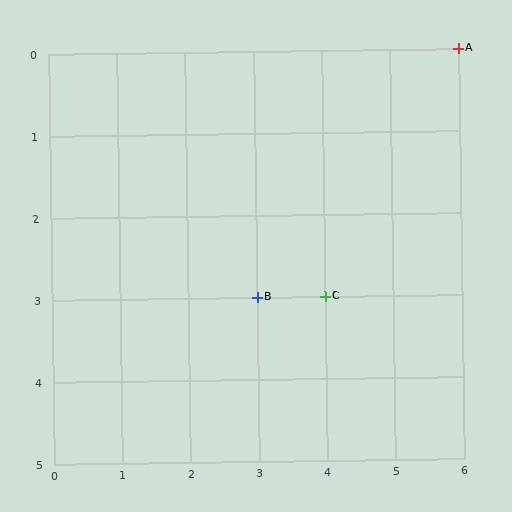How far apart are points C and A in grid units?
Points C and A are 2 columns and 3 rows apart (about 3.6 grid units diagonally).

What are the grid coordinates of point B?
Point B is at grid coordinates (3, 3).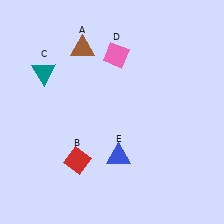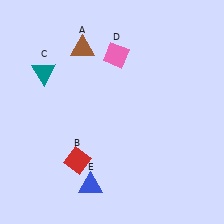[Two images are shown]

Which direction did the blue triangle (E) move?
The blue triangle (E) moved down.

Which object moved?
The blue triangle (E) moved down.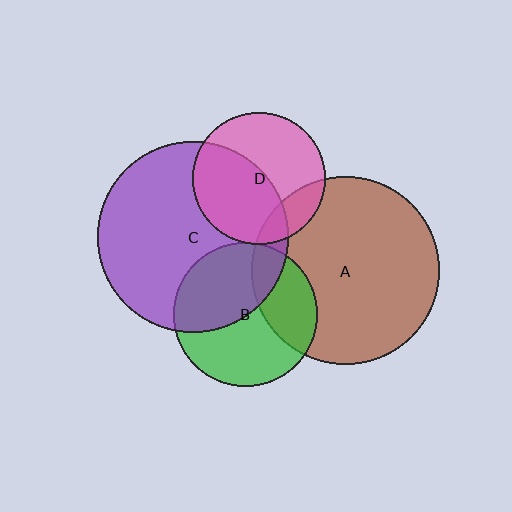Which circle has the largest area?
Circle C (purple).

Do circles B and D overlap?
Yes.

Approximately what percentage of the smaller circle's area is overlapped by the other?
Approximately 5%.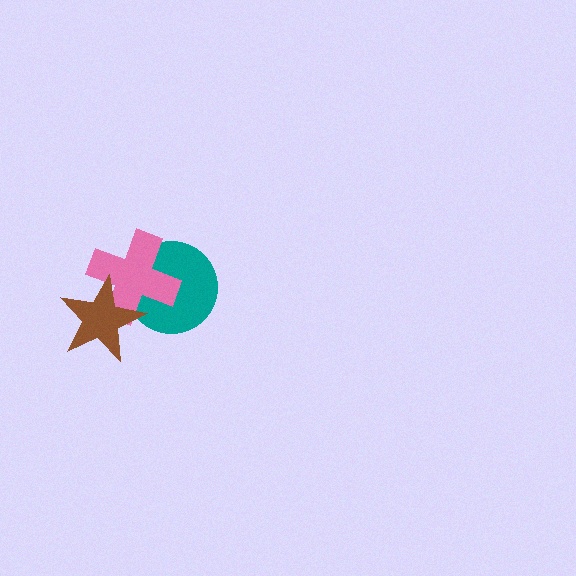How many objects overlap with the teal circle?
2 objects overlap with the teal circle.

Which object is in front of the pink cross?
The brown star is in front of the pink cross.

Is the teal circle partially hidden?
Yes, it is partially covered by another shape.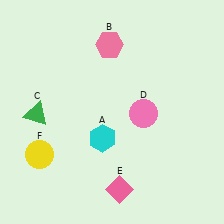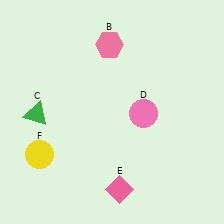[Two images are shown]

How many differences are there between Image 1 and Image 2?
There is 1 difference between the two images.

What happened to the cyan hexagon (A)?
The cyan hexagon (A) was removed in Image 2. It was in the bottom-left area of Image 1.